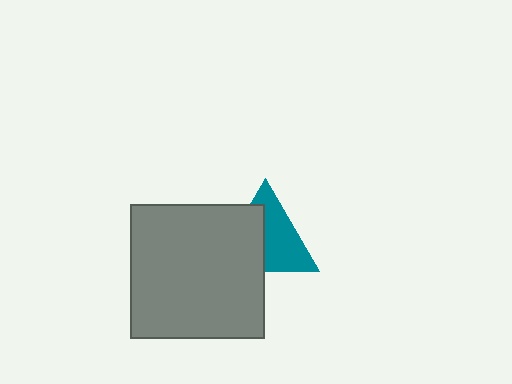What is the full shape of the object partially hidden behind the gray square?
The partially hidden object is a teal triangle.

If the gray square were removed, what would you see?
You would see the complete teal triangle.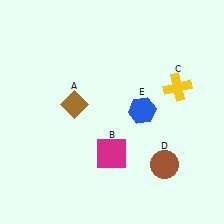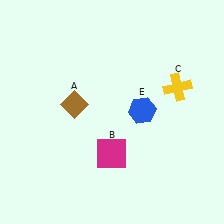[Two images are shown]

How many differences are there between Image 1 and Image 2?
There is 1 difference between the two images.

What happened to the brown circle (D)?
The brown circle (D) was removed in Image 2. It was in the bottom-right area of Image 1.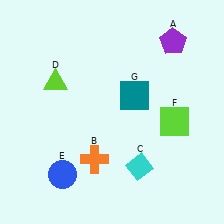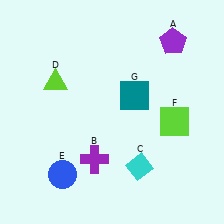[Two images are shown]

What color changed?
The cross (B) changed from orange in Image 1 to purple in Image 2.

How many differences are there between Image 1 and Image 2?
There is 1 difference between the two images.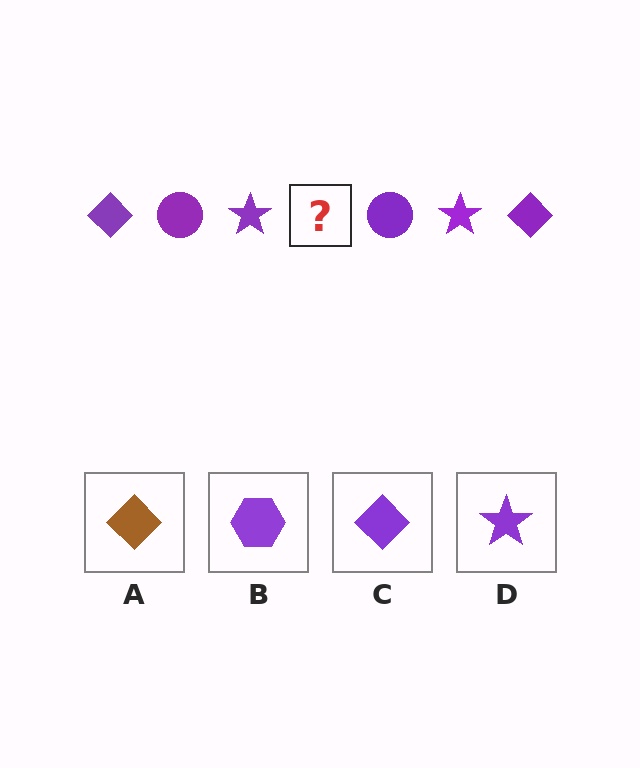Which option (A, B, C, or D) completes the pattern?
C.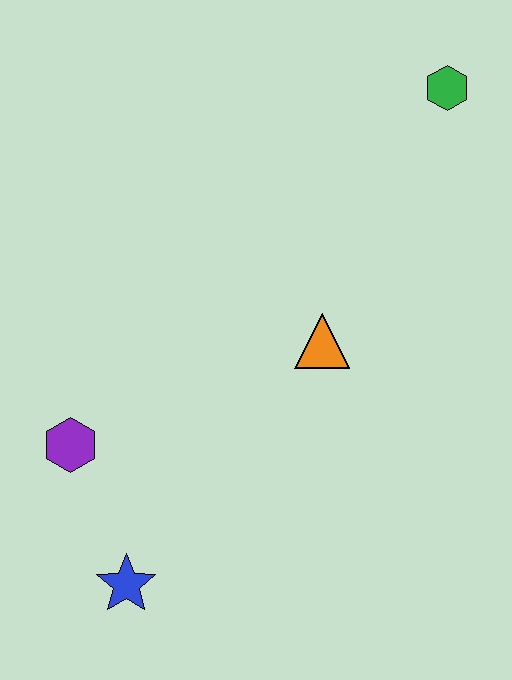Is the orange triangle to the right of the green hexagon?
No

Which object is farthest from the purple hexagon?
The green hexagon is farthest from the purple hexagon.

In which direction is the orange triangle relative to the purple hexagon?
The orange triangle is to the right of the purple hexagon.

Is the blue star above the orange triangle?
No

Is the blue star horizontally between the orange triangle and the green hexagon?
No